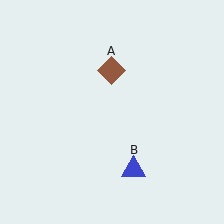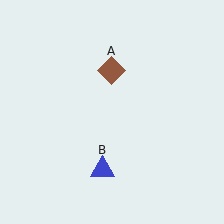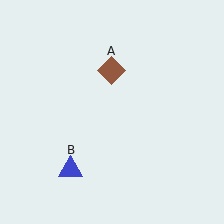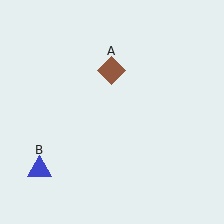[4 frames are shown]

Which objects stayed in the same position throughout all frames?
Brown diamond (object A) remained stationary.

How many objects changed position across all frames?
1 object changed position: blue triangle (object B).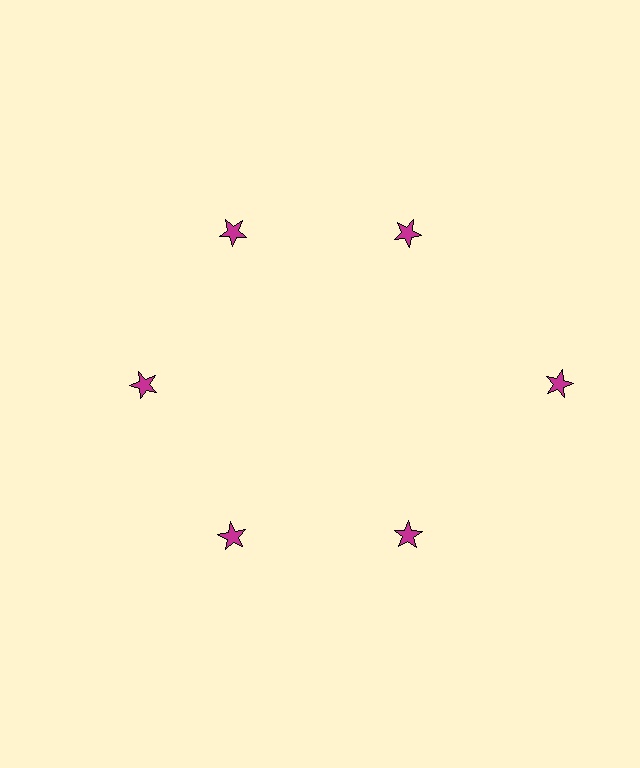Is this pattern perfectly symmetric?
No. The 6 magenta stars are arranged in a ring, but one element near the 3 o'clock position is pushed outward from the center, breaking the 6-fold rotational symmetry.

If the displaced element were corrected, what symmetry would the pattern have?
It would have 6-fold rotational symmetry — the pattern would map onto itself every 60 degrees.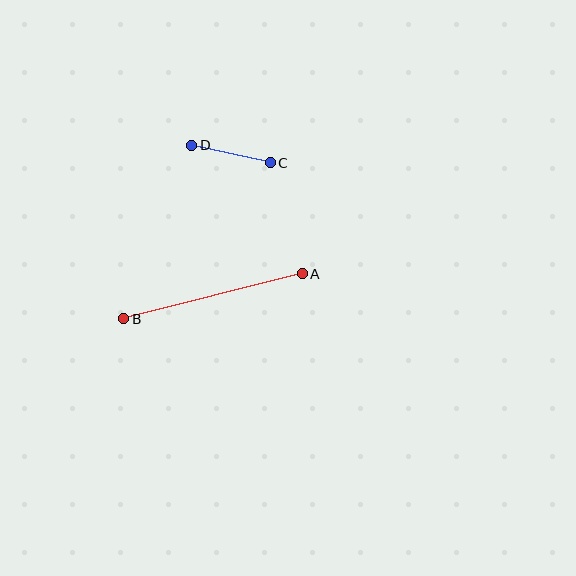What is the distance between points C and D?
The distance is approximately 80 pixels.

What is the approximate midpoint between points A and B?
The midpoint is at approximately (213, 296) pixels.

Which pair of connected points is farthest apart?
Points A and B are farthest apart.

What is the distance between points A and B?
The distance is approximately 184 pixels.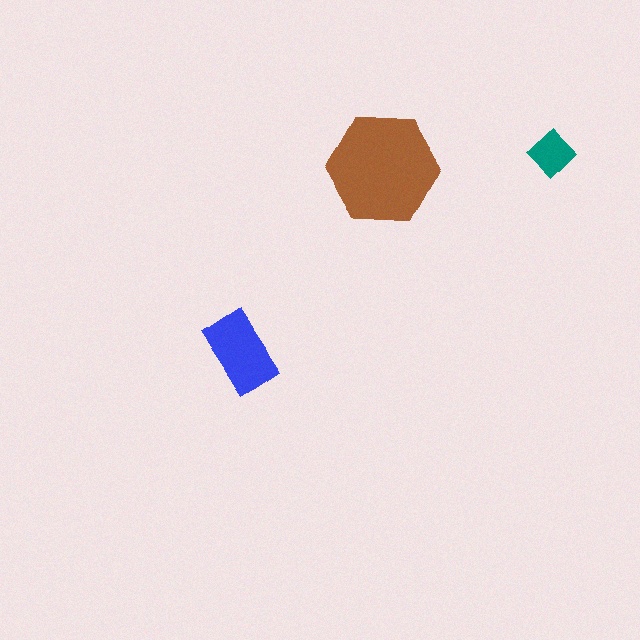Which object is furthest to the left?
The blue rectangle is leftmost.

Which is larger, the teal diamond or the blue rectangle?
The blue rectangle.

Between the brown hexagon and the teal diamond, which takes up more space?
The brown hexagon.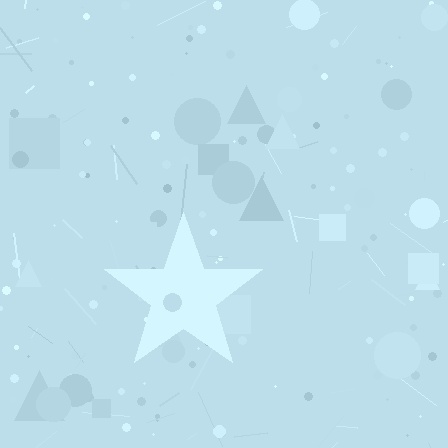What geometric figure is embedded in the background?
A star is embedded in the background.